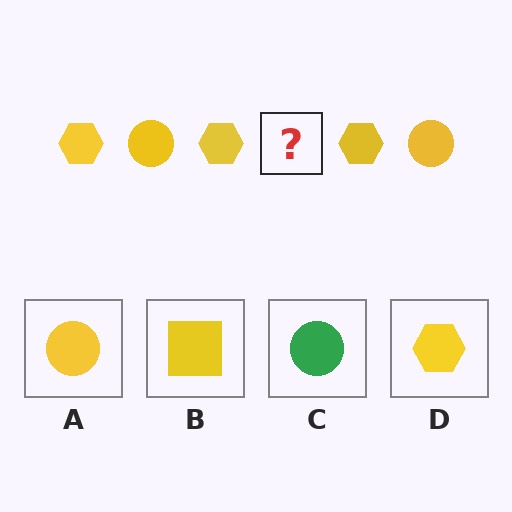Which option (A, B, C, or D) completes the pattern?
A.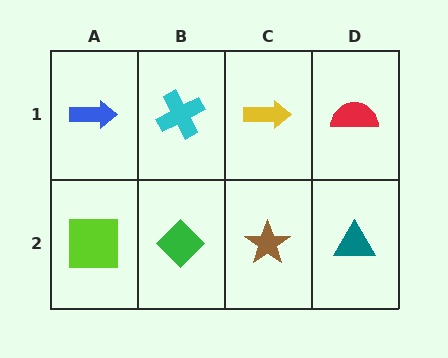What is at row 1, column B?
A cyan cross.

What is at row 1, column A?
A blue arrow.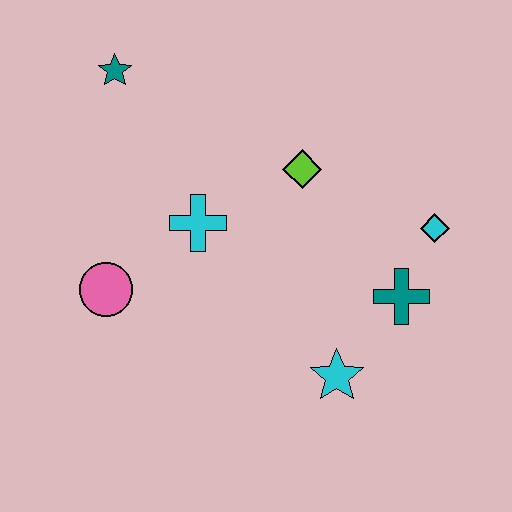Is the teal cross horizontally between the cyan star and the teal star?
No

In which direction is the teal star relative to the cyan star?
The teal star is above the cyan star.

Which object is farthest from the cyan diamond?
The teal star is farthest from the cyan diamond.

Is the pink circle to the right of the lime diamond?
No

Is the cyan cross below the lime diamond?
Yes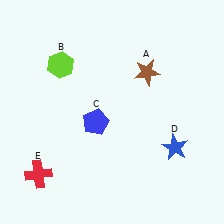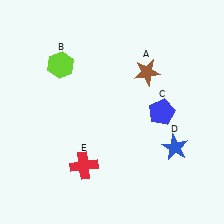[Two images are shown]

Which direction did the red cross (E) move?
The red cross (E) moved right.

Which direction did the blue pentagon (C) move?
The blue pentagon (C) moved right.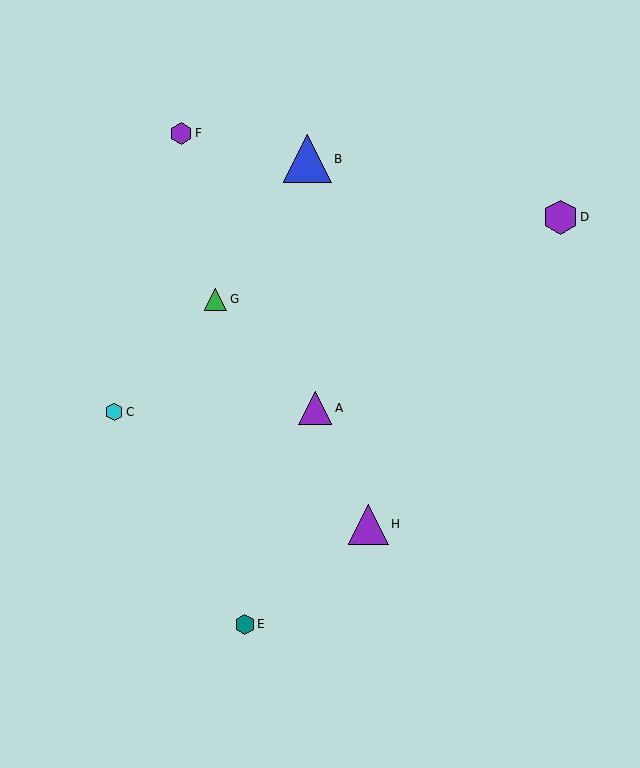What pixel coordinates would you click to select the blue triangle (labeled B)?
Click at (307, 159) to select the blue triangle B.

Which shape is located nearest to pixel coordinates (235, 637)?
The teal hexagon (labeled E) at (245, 624) is nearest to that location.